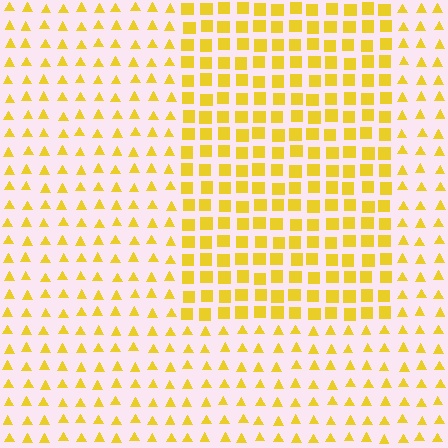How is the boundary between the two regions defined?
The boundary is defined by a change in element shape: squares inside vs. triangles outside. All elements share the same color and spacing.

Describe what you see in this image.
The image is filled with small yellow elements arranged in a uniform grid. A rectangle-shaped region contains squares, while the surrounding area contains triangles. The boundary is defined purely by the change in element shape.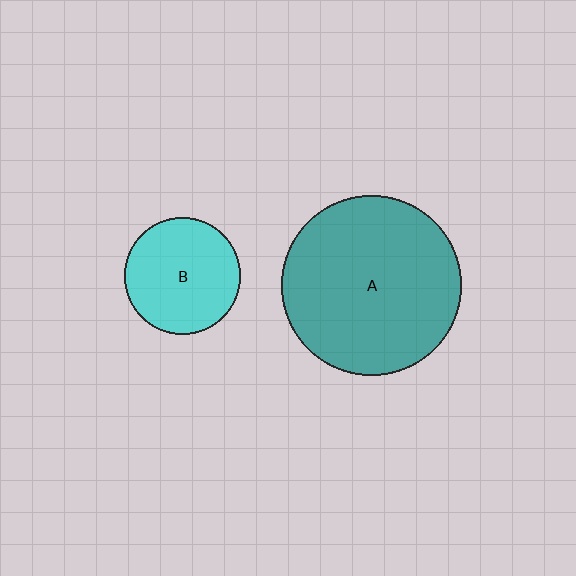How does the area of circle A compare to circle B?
Approximately 2.4 times.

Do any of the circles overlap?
No, none of the circles overlap.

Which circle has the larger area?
Circle A (teal).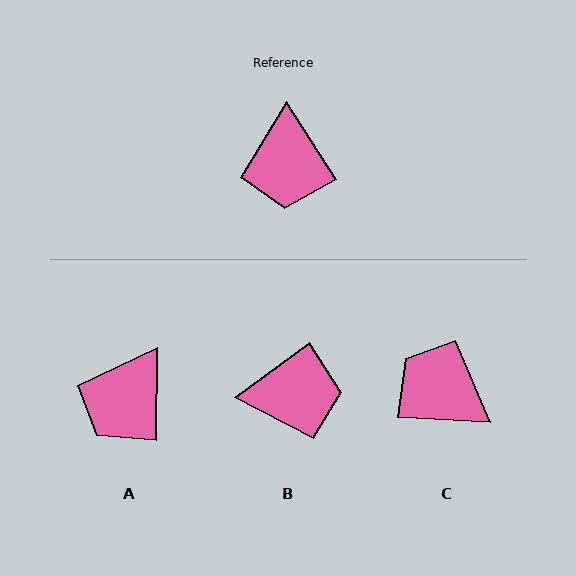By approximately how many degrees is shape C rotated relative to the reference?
Approximately 126 degrees clockwise.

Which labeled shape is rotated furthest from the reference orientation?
C, about 126 degrees away.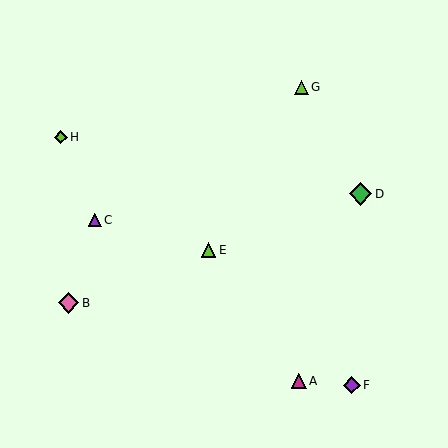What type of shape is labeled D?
Shape D is a green diamond.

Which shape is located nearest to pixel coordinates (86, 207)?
The purple triangle (labeled C) at (95, 220) is nearest to that location.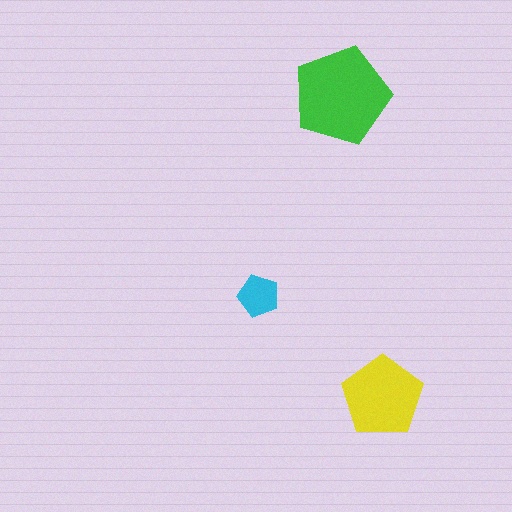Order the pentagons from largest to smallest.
the green one, the yellow one, the cyan one.